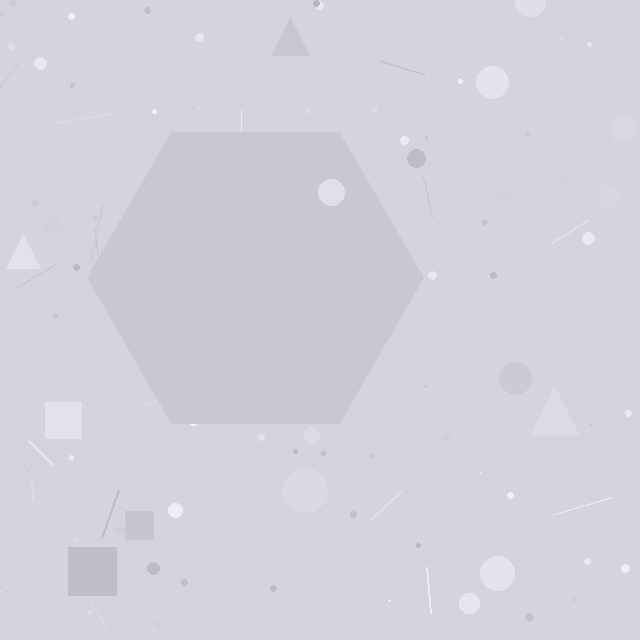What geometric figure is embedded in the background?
A hexagon is embedded in the background.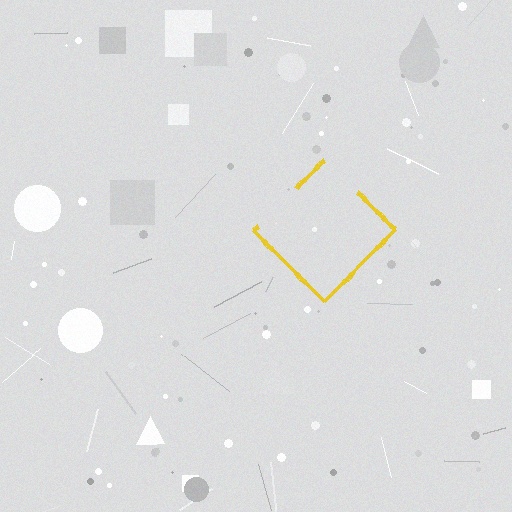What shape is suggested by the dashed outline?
The dashed outline suggests a diamond.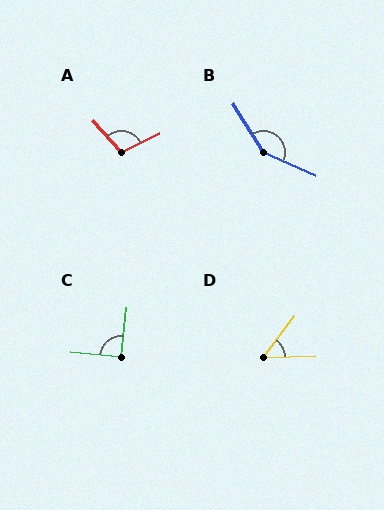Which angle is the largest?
B, at approximately 145 degrees.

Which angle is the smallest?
D, at approximately 51 degrees.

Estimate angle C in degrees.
Approximately 91 degrees.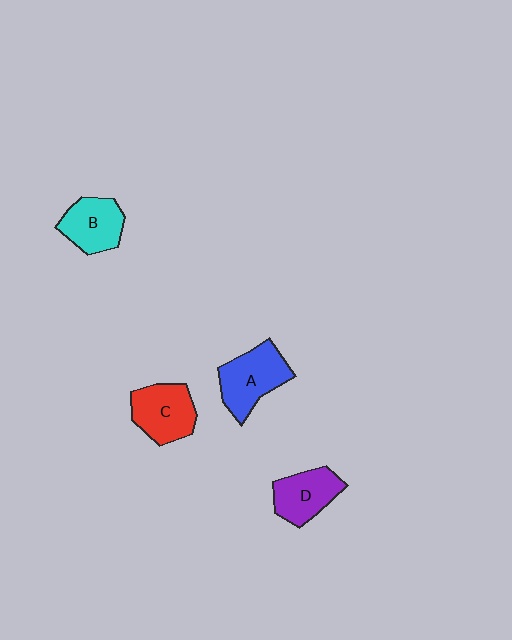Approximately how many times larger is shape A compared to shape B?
Approximately 1.2 times.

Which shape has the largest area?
Shape A (blue).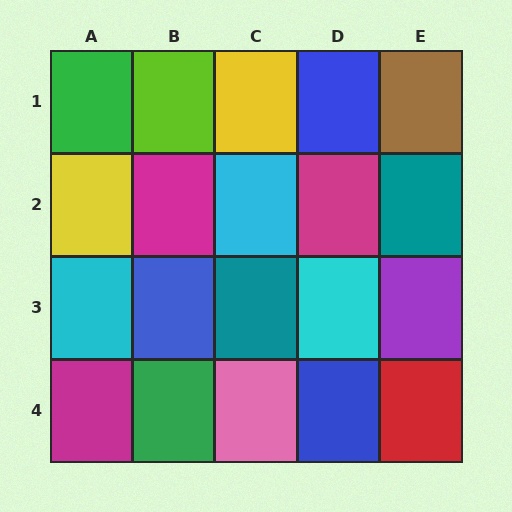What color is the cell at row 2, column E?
Teal.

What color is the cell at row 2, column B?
Magenta.